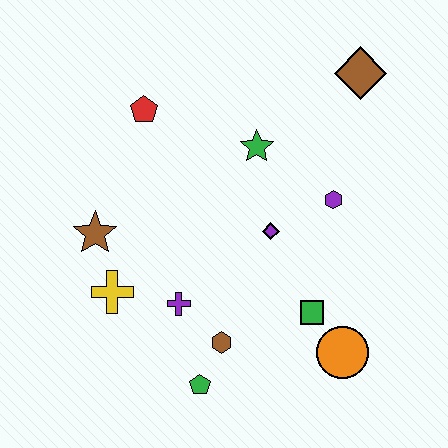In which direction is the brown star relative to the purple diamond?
The brown star is to the left of the purple diamond.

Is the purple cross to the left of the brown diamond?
Yes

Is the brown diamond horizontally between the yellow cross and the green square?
No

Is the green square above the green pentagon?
Yes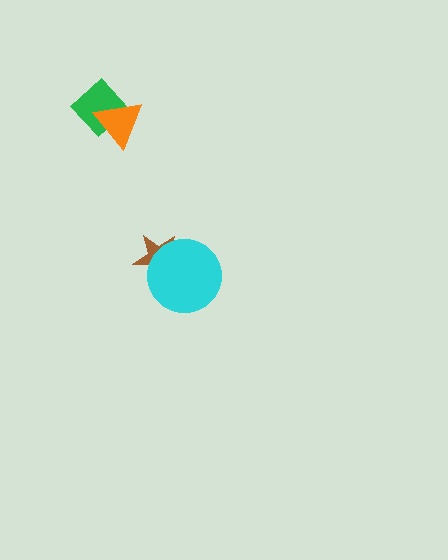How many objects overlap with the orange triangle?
1 object overlaps with the orange triangle.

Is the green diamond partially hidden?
Yes, it is partially covered by another shape.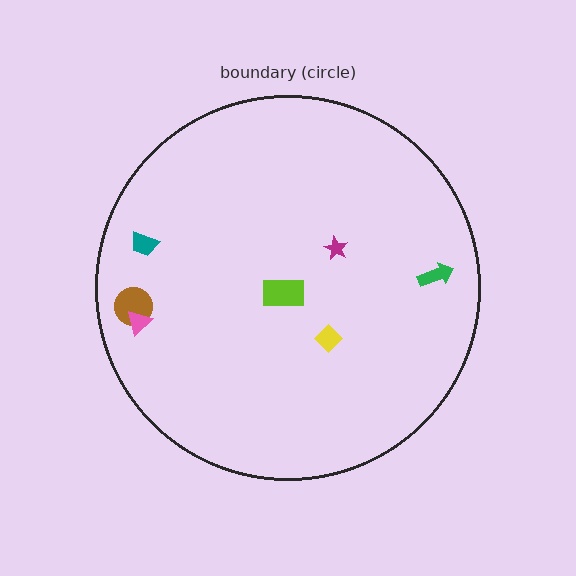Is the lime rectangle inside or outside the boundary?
Inside.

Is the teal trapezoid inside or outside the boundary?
Inside.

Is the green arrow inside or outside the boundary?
Inside.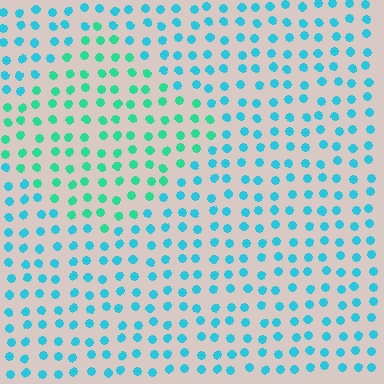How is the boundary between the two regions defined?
The boundary is defined purely by a slight shift in hue (about 33 degrees). Spacing, size, and orientation are identical on both sides.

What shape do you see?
I see a diamond.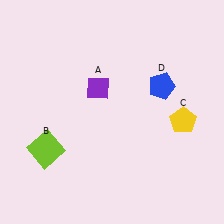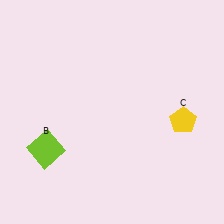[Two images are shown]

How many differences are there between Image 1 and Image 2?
There are 2 differences between the two images.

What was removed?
The blue pentagon (D), the purple diamond (A) were removed in Image 2.